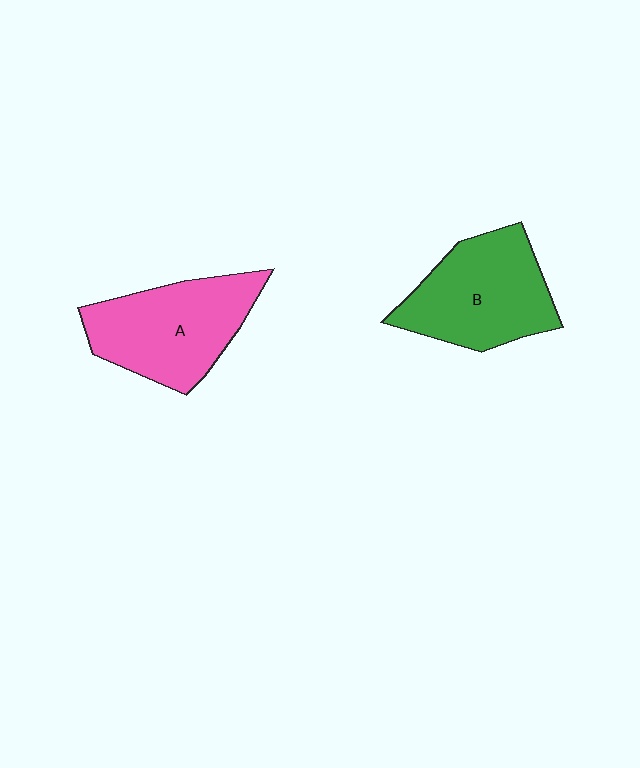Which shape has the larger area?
Shape A (pink).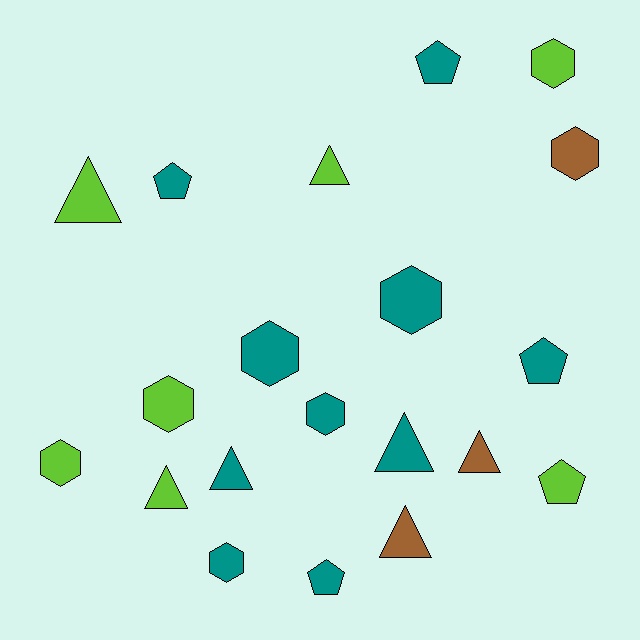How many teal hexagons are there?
There are 4 teal hexagons.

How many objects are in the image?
There are 20 objects.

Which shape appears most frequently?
Hexagon, with 8 objects.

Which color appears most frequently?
Teal, with 10 objects.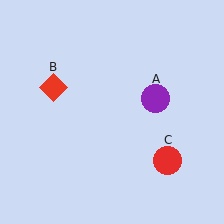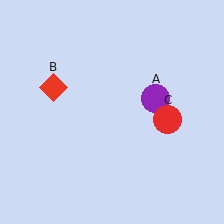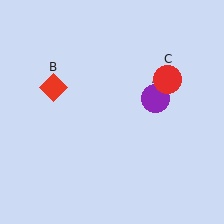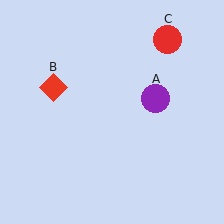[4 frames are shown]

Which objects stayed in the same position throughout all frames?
Purple circle (object A) and red diamond (object B) remained stationary.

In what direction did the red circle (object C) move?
The red circle (object C) moved up.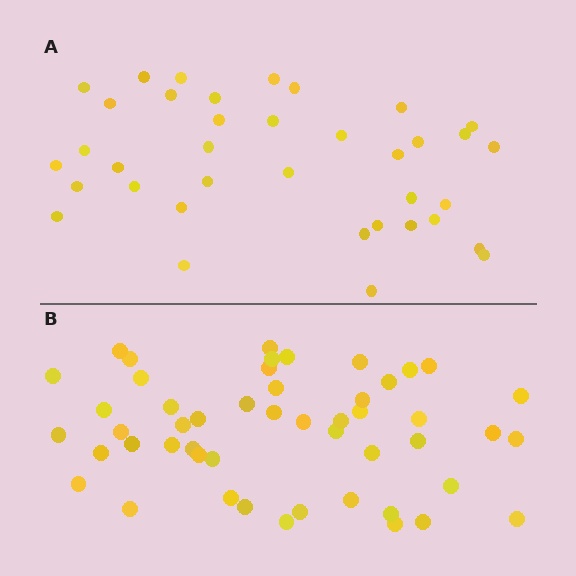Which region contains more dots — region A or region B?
Region B (the bottom region) has more dots.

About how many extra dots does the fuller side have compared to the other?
Region B has approximately 15 more dots than region A.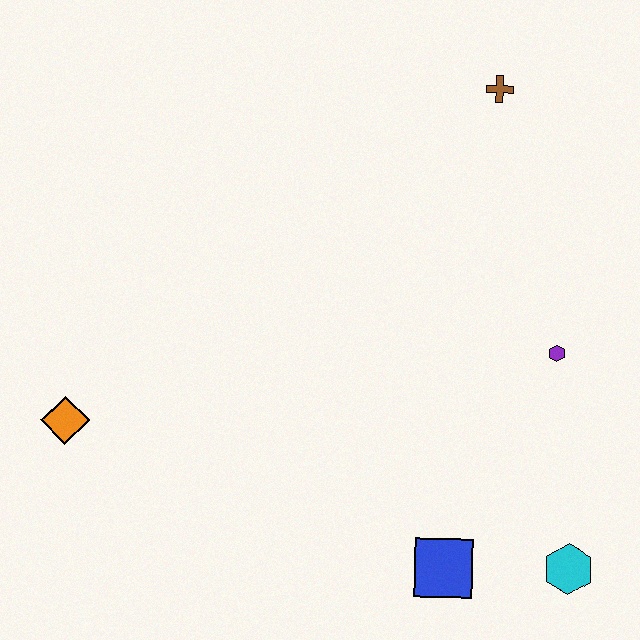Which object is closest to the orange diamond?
The blue square is closest to the orange diamond.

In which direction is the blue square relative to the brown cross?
The blue square is below the brown cross.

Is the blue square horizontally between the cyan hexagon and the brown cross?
No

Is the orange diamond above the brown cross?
No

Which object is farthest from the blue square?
The brown cross is farthest from the blue square.